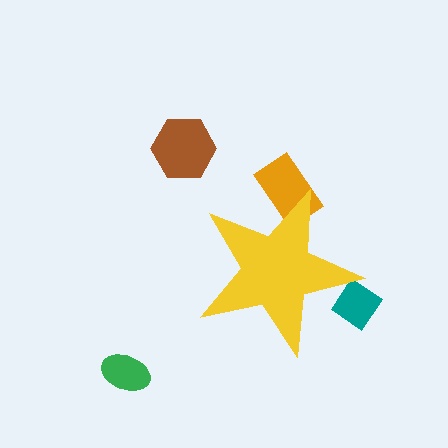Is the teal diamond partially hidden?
Yes, the teal diamond is partially hidden behind the yellow star.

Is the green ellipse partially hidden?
No, the green ellipse is fully visible.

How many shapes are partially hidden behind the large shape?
2 shapes are partially hidden.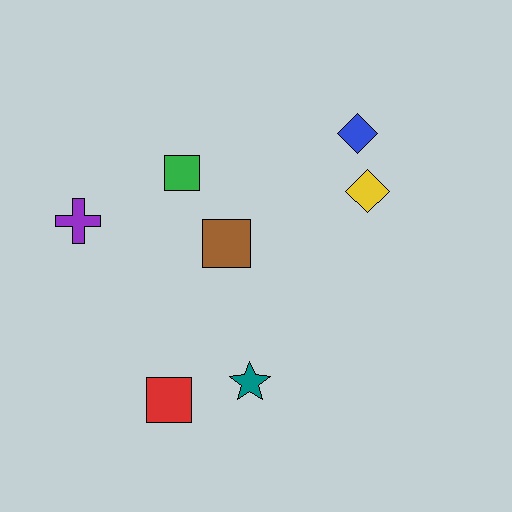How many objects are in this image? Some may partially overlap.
There are 7 objects.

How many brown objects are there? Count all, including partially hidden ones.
There is 1 brown object.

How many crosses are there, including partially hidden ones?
There is 1 cross.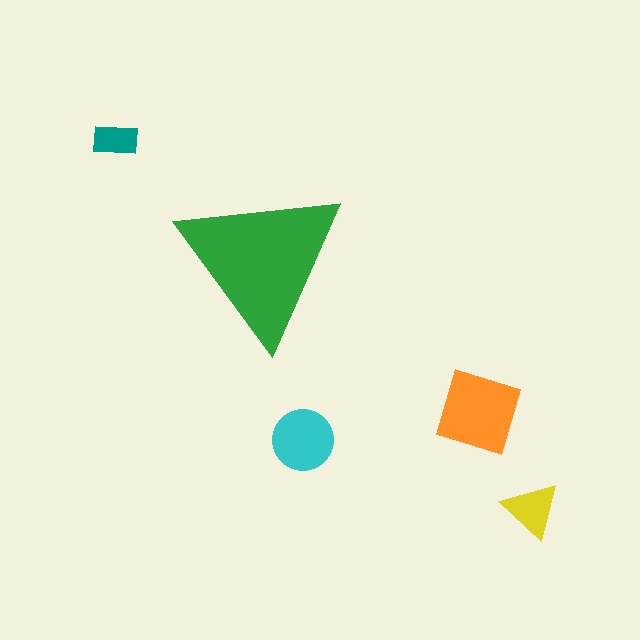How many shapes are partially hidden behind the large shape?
0 shapes are partially hidden.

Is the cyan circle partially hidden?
No, the cyan circle is fully visible.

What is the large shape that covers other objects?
A green triangle.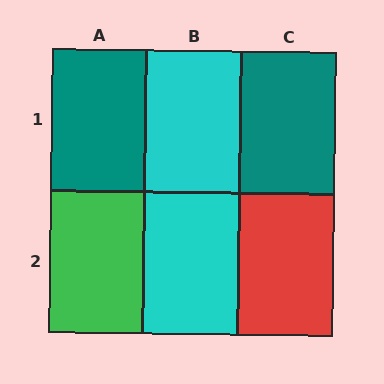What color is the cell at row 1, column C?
Teal.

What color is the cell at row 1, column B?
Cyan.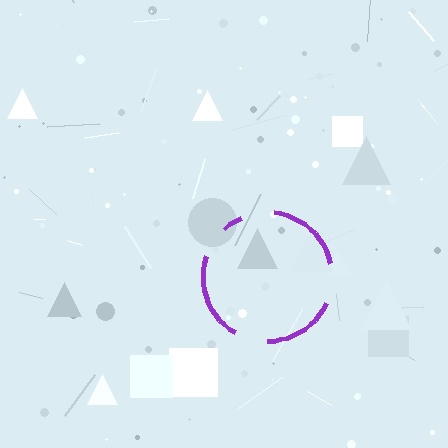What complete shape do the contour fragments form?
The contour fragments form a circle.